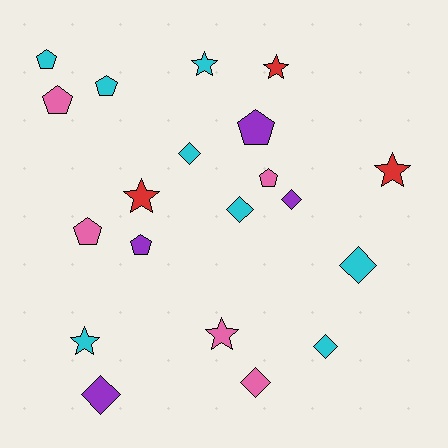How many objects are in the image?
There are 20 objects.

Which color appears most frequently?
Cyan, with 8 objects.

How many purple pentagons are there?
There are 2 purple pentagons.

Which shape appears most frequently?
Pentagon, with 7 objects.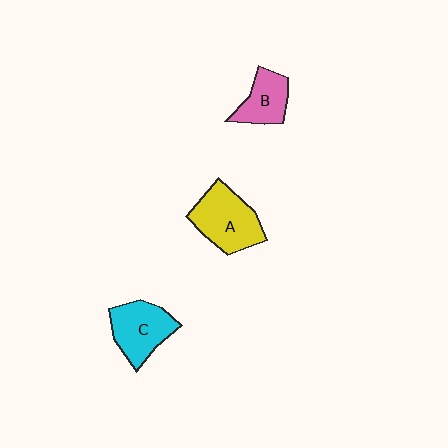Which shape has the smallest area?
Shape B (pink).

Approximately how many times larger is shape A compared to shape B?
Approximately 1.6 times.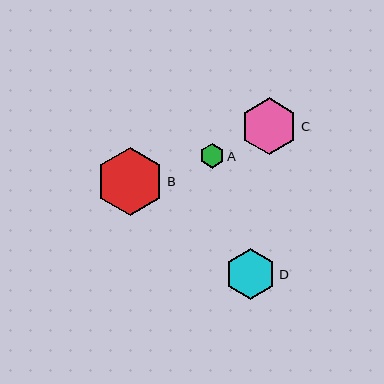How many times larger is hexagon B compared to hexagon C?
Hexagon B is approximately 1.2 times the size of hexagon C.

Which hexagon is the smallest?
Hexagon A is the smallest with a size of approximately 24 pixels.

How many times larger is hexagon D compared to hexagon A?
Hexagon D is approximately 2.1 times the size of hexagon A.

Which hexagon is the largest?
Hexagon B is the largest with a size of approximately 68 pixels.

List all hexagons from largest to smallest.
From largest to smallest: B, C, D, A.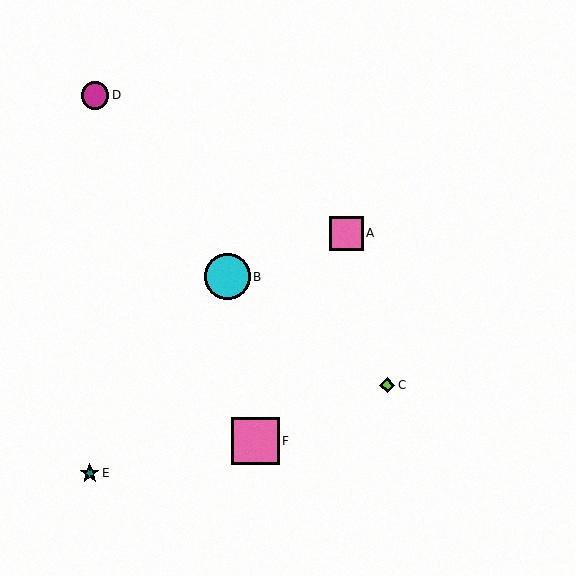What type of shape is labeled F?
Shape F is a pink square.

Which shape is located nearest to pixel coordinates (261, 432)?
The pink square (labeled F) at (256, 441) is nearest to that location.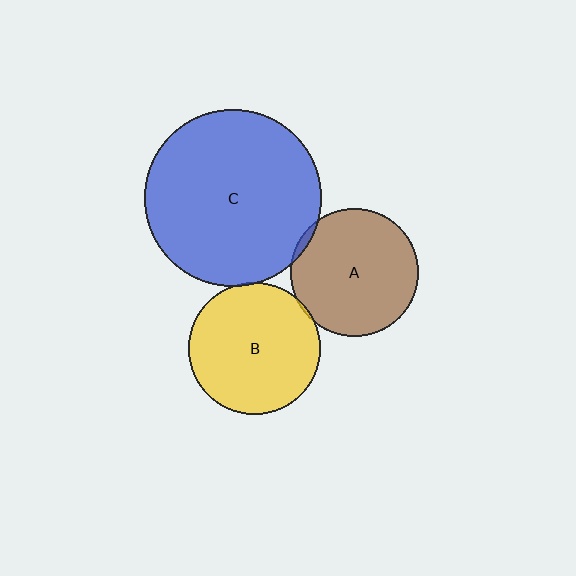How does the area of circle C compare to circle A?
Approximately 1.9 times.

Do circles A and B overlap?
Yes.